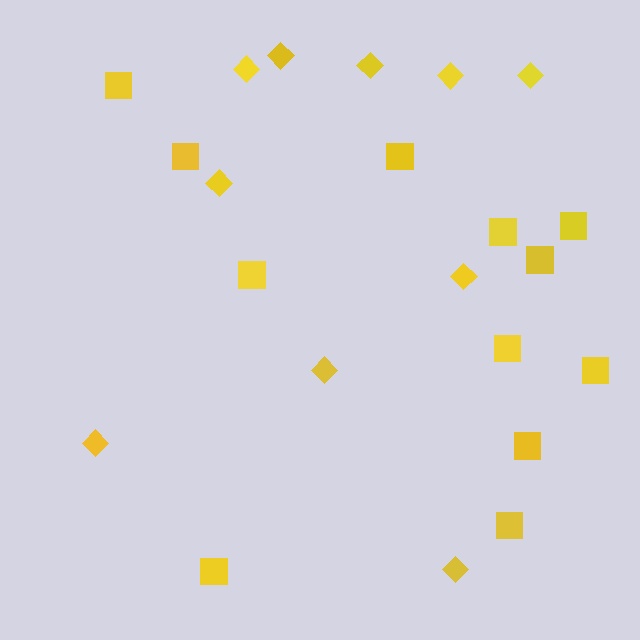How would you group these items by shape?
There are 2 groups: one group of squares (12) and one group of diamonds (10).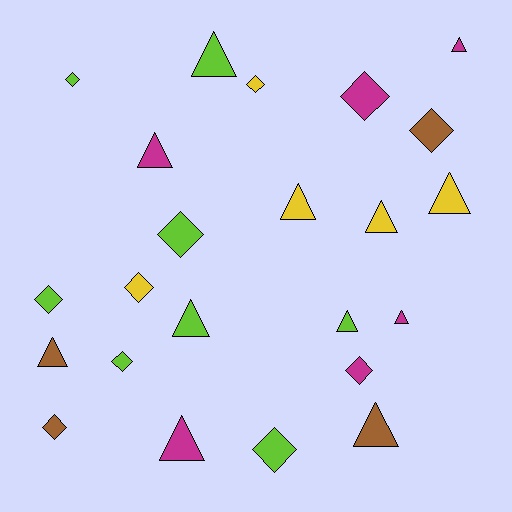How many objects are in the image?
There are 23 objects.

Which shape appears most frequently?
Triangle, with 12 objects.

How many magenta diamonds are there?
There are 2 magenta diamonds.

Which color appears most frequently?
Lime, with 8 objects.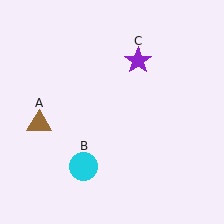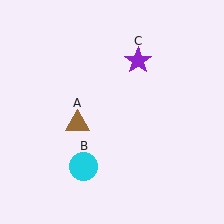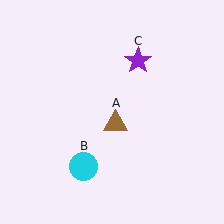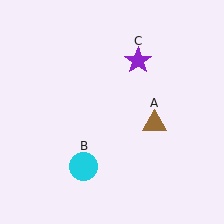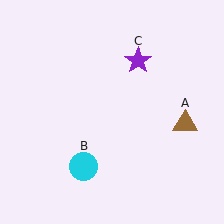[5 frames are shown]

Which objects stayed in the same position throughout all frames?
Cyan circle (object B) and purple star (object C) remained stationary.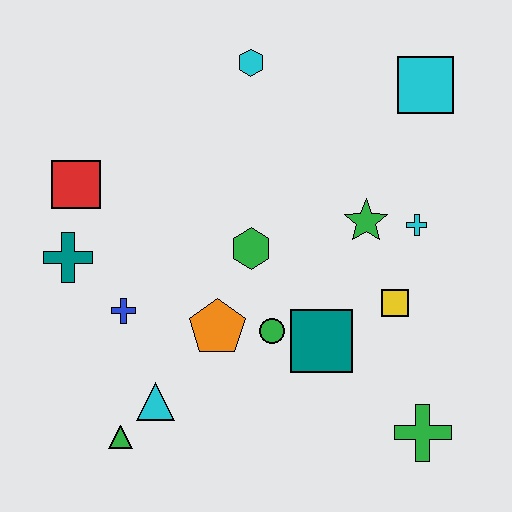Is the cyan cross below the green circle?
No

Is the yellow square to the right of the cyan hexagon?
Yes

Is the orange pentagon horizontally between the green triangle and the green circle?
Yes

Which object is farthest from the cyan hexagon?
The green cross is farthest from the cyan hexagon.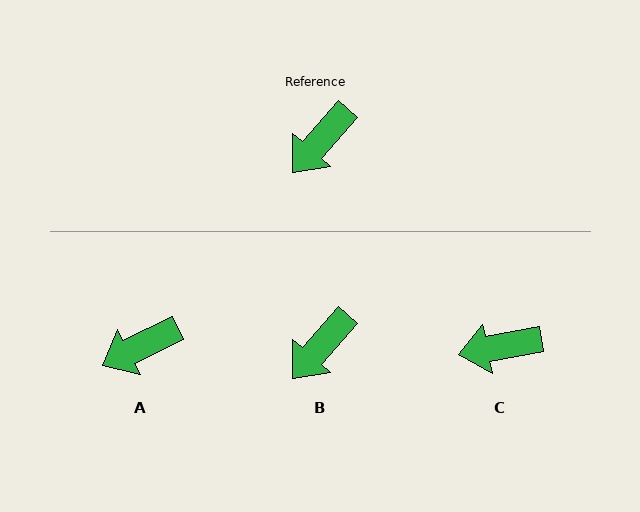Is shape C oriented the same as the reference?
No, it is off by about 38 degrees.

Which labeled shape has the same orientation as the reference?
B.